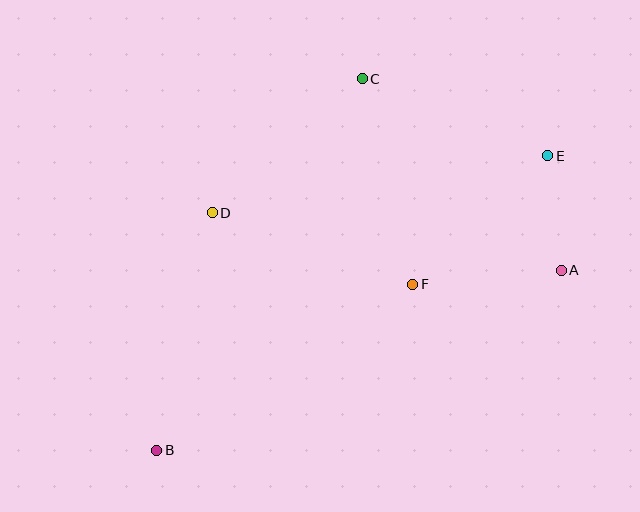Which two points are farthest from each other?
Points B and E are farthest from each other.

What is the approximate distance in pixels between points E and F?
The distance between E and F is approximately 187 pixels.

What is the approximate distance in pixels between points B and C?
The distance between B and C is approximately 425 pixels.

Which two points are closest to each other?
Points A and E are closest to each other.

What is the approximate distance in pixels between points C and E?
The distance between C and E is approximately 201 pixels.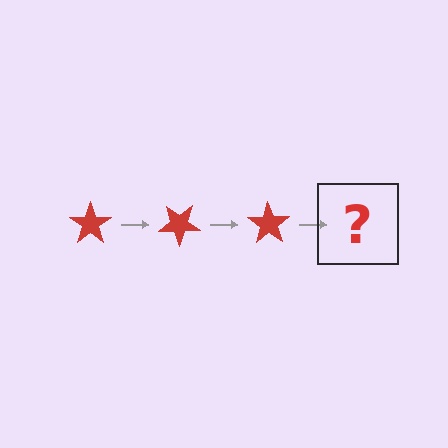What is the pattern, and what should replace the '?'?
The pattern is that the star rotates 35 degrees each step. The '?' should be a red star rotated 105 degrees.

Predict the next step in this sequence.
The next step is a red star rotated 105 degrees.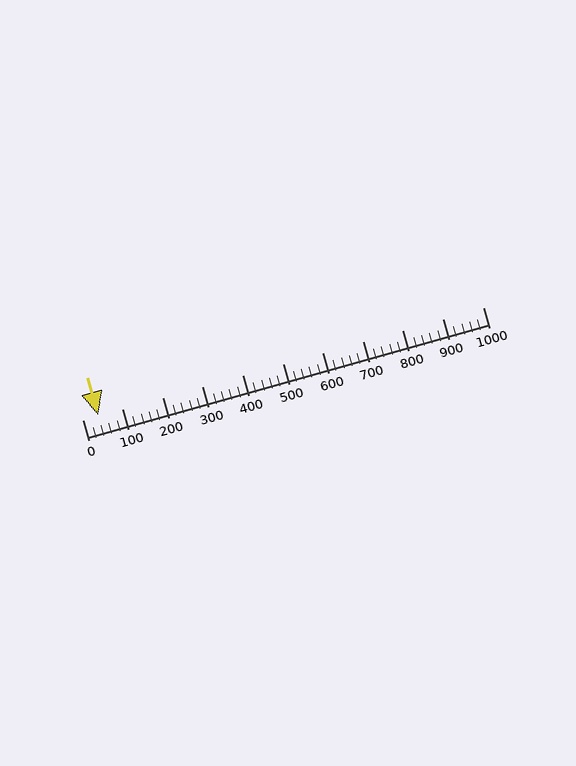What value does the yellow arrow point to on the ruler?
The yellow arrow points to approximately 40.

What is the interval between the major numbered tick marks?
The major tick marks are spaced 100 units apart.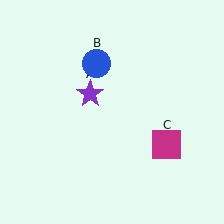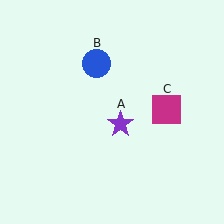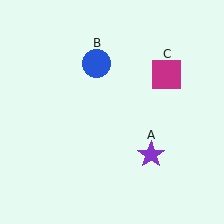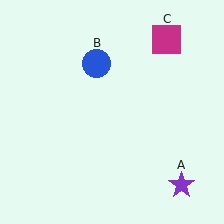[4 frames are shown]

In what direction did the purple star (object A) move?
The purple star (object A) moved down and to the right.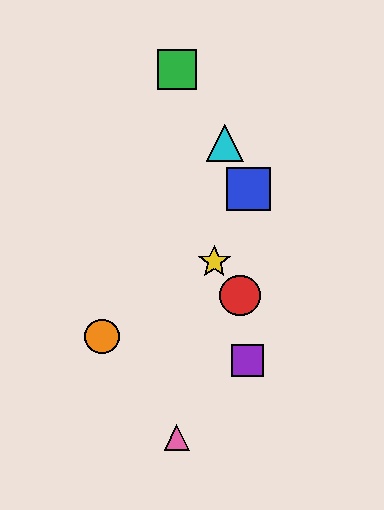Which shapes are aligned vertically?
The green square, the pink triangle are aligned vertically.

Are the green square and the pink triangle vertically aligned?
Yes, both are at x≈177.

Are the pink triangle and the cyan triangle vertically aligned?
No, the pink triangle is at x≈177 and the cyan triangle is at x≈225.